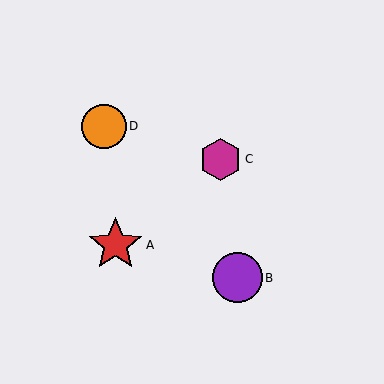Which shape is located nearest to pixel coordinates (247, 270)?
The purple circle (labeled B) at (238, 278) is nearest to that location.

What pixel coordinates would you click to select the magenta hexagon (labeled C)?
Click at (221, 159) to select the magenta hexagon C.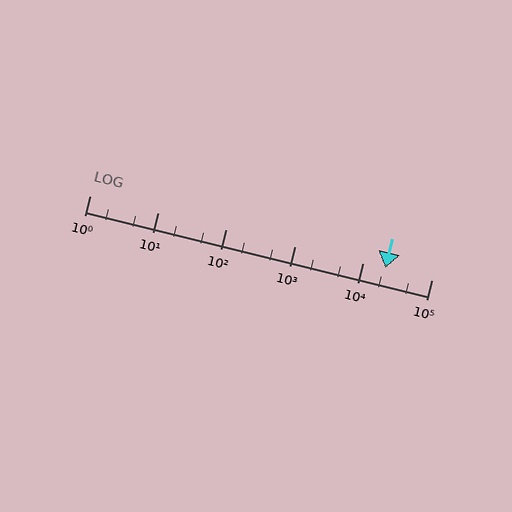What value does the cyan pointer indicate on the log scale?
The pointer indicates approximately 21000.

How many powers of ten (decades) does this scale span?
The scale spans 5 decades, from 1 to 100000.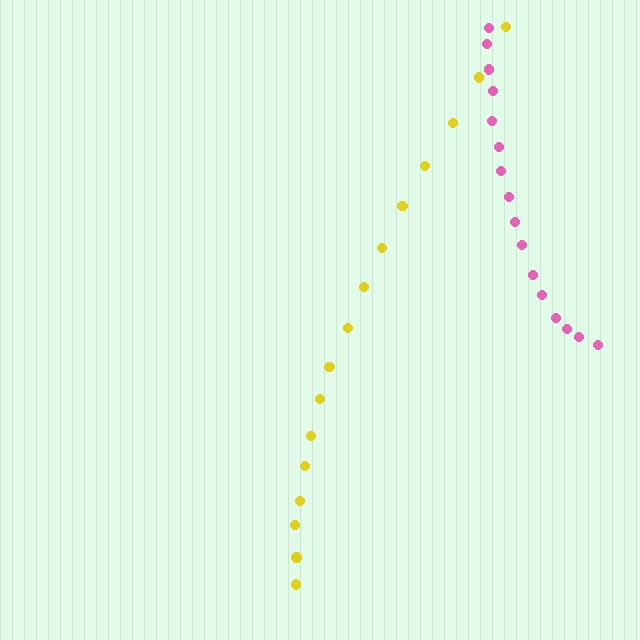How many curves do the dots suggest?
There are 2 distinct paths.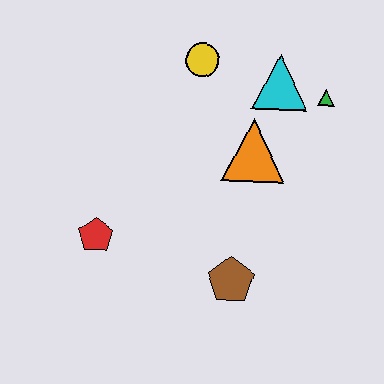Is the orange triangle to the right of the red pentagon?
Yes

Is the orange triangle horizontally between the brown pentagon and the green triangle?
Yes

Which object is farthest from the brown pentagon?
The yellow circle is farthest from the brown pentagon.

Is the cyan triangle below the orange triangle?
No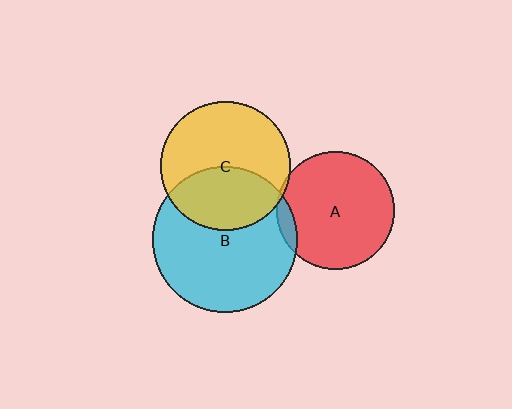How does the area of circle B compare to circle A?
Approximately 1.5 times.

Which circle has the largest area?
Circle B (cyan).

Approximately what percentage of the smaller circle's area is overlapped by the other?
Approximately 5%.